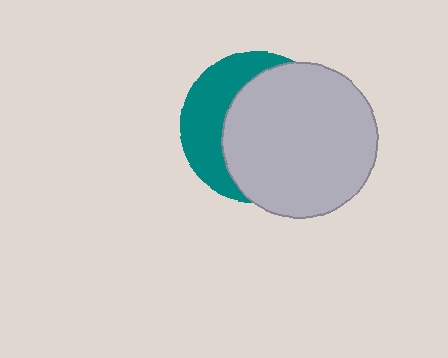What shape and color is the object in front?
The object in front is a light gray circle.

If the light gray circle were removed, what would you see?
You would see the complete teal circle.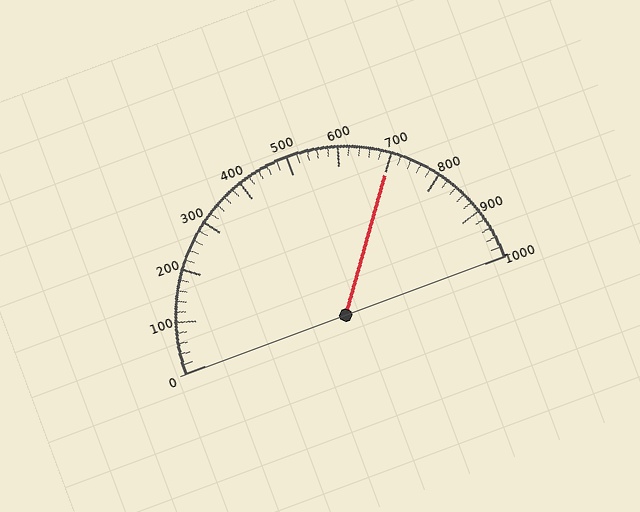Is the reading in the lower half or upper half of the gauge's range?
The reading is in the upper half of the range (0 to 1000).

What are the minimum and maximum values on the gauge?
The gauge ranges from 0 to 1000.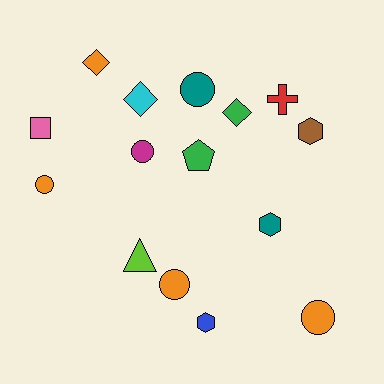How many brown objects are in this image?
There is 1 brown object.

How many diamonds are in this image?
There are 3 diamonds.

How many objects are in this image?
There are 15 objects.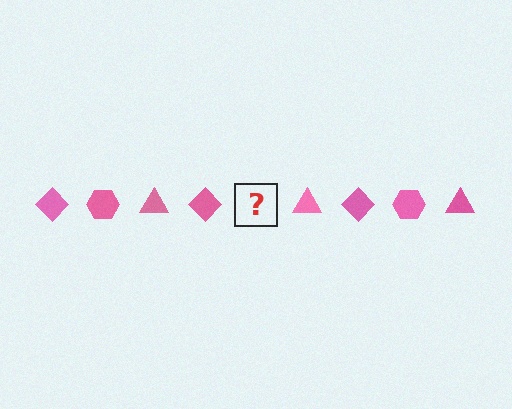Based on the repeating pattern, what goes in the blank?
The blank should be a pink hexagon.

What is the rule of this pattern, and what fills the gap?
The rule is that the pattern cycles through diamond, hexagon, triangle shapes in pink. The gap should be filled with a pink hexagon.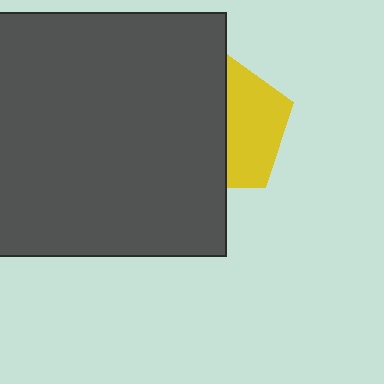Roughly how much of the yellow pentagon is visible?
A small part of it is visible (roughly 44%).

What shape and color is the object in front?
The object in front is a dark gray rectangle.